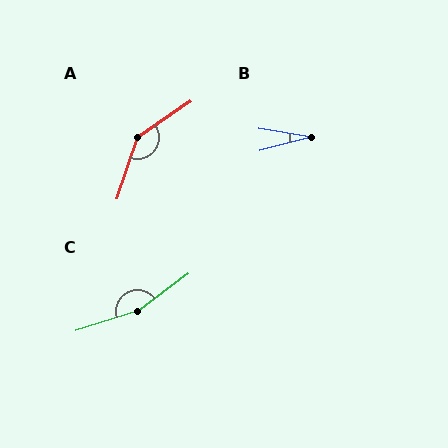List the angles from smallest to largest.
B (24°), A (143°), C (161°).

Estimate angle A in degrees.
Approximately 143 degrees.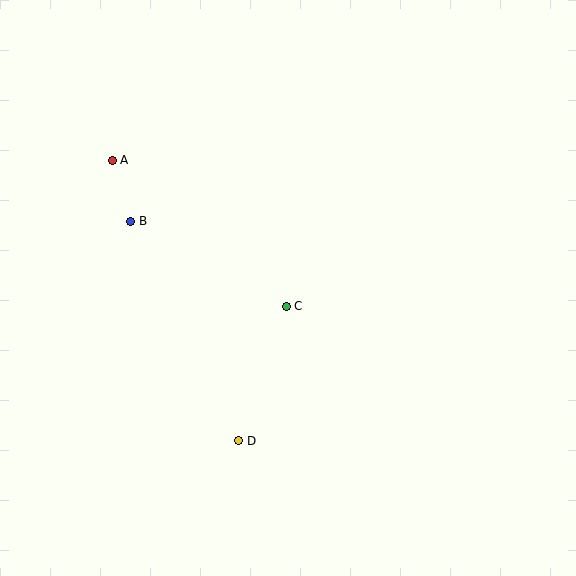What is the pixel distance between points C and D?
The distance between C and D is 143 pixels.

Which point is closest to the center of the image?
Point C at (286, 306) is closest to the center.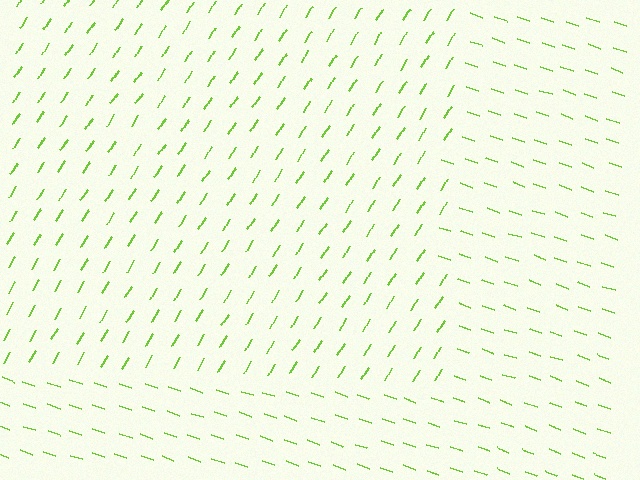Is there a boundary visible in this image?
Yes, there is a texture boundary formed by a change in line orientation.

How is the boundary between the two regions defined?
The boundary is defined purely by a change in line orientation (approximately 79 degrees difference). All lines are the same color and thickness.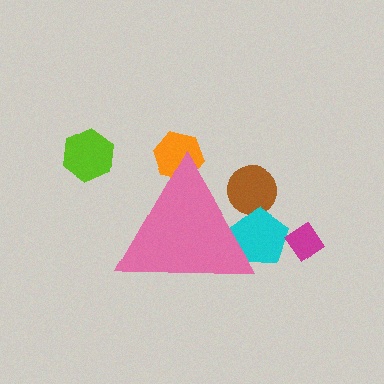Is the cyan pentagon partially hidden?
Yes, the cyan pentagon is partially hidden behind the pink triangle.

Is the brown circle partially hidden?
Yes, the brown circle is partially hidden behind the pink triangle.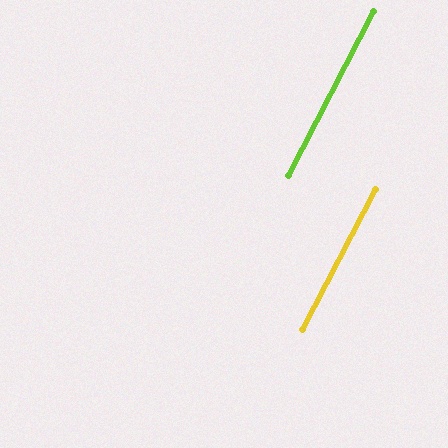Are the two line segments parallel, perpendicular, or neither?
Parallel — their directions differ by only 0.0°.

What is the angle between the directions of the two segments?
Approximately 0 degrees.